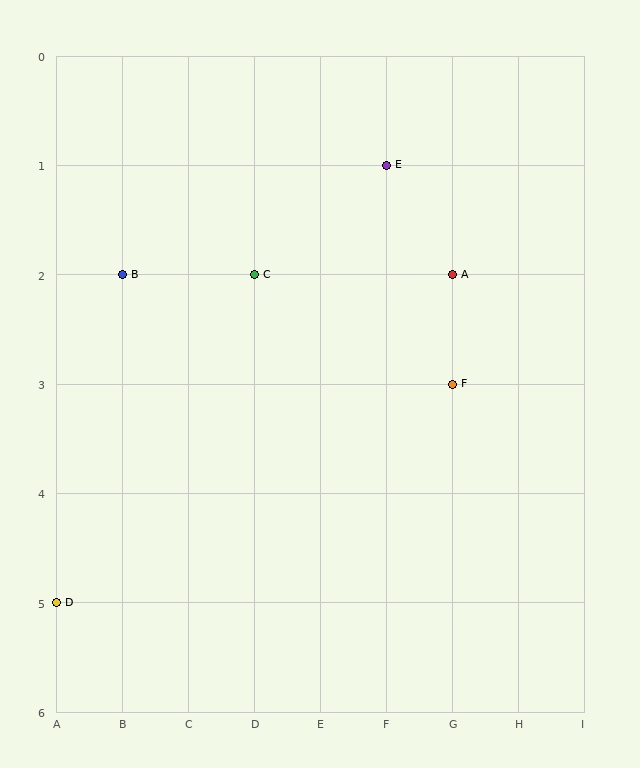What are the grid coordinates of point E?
Point E is at grid coordinates (F, 1).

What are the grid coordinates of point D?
Point D is at grid coordinates (A, 5).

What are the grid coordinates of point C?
Point C is at grid coordinates (D, 2).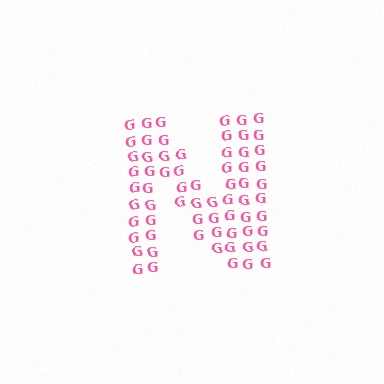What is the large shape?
The large shape is the letter N.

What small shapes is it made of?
It is made of small letter G's.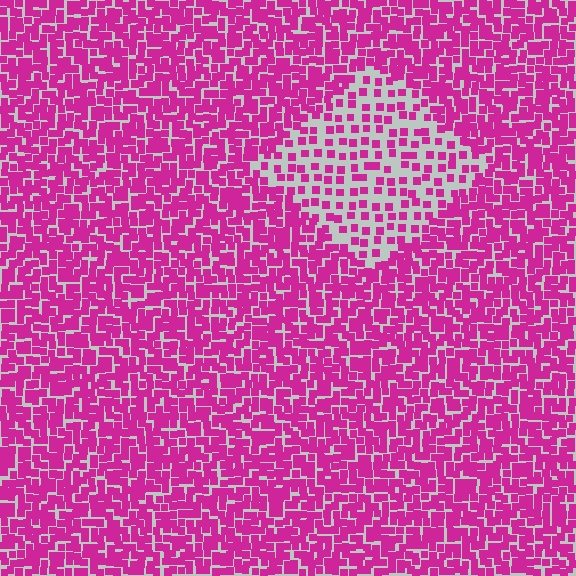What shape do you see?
I see a diamond.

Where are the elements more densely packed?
The elements are more densely packed outside the diamond boundary.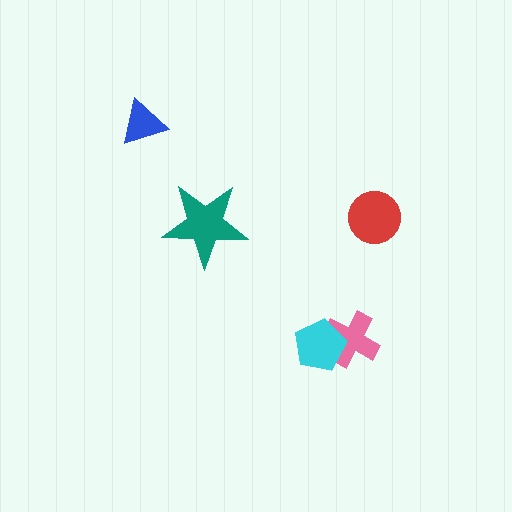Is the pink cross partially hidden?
Yes, it is partially covered by another shape.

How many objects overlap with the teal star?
0 objects overlap with the teal star.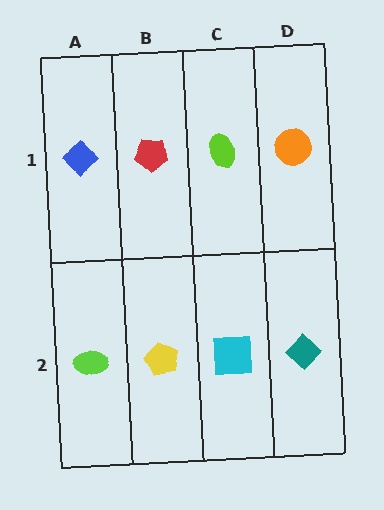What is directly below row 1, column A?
A lime ellipse.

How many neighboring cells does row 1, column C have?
3.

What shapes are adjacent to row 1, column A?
A lime ellipse (row 2, column A), a red pentagon (row 1, column B).